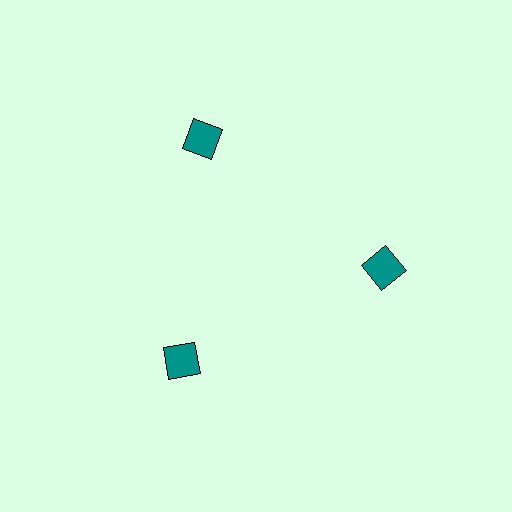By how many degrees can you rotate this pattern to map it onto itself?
The pattern maps onto itself every 120 degrees of rotation.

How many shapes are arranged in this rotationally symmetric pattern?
There are 3 shapes, arranged in 3 groups of 1.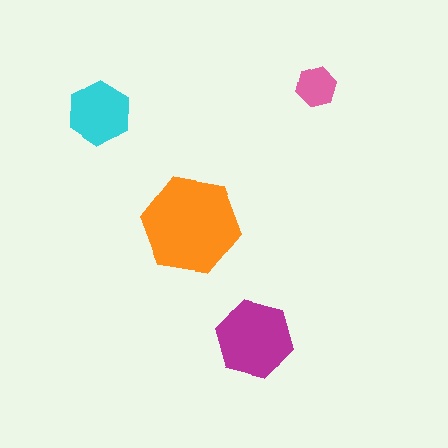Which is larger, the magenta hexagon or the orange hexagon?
The orange one.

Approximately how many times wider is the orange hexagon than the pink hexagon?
About 2.5 times wider.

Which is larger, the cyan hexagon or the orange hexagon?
The orange one.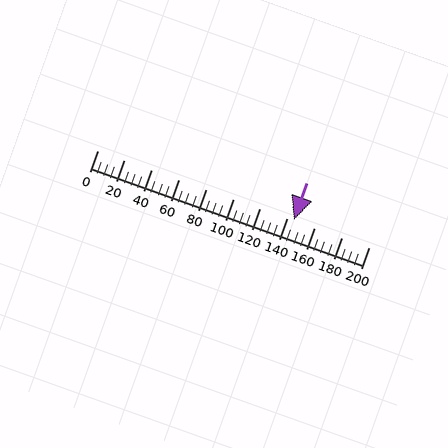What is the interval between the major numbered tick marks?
The major tick marks are spaced 20 units apart.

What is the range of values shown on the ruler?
The ruler shows values from 0 to 200.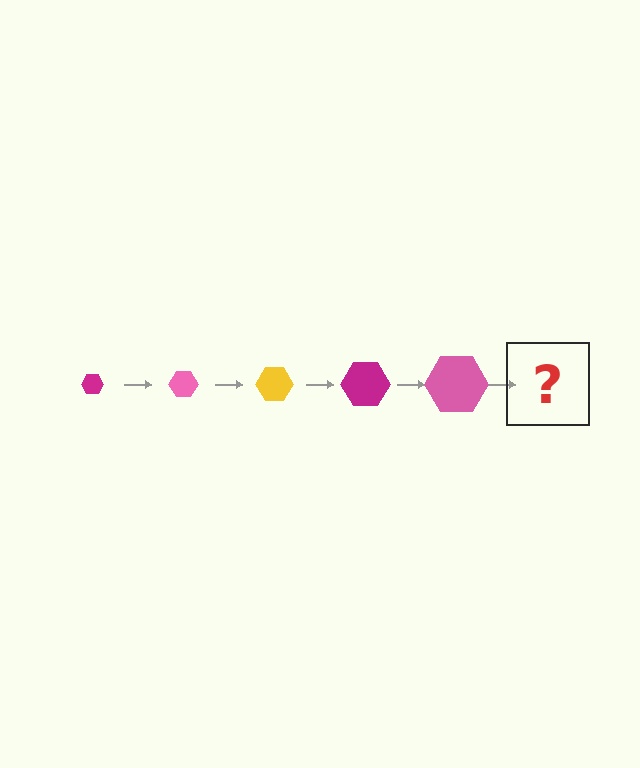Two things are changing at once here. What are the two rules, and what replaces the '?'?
The two rules are that the hexagon grows larger each step and the color cycles through magenta, pink, and yellow. The '?' should be a yellow hexagon, larger than the previous one.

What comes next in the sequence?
The next element should be a yellow hexagon, larger than the previous one.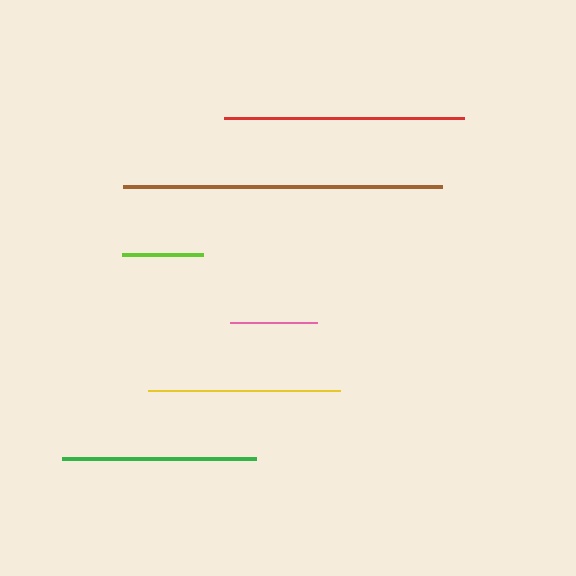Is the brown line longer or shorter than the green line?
The brown line is longer than the green line.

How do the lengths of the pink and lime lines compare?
The pink and lime lines are approximately the same length.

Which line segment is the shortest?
The lime line is the shortest at approximately 81 pixels.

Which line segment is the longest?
The brown line is the longest at approximately 319 pixels.